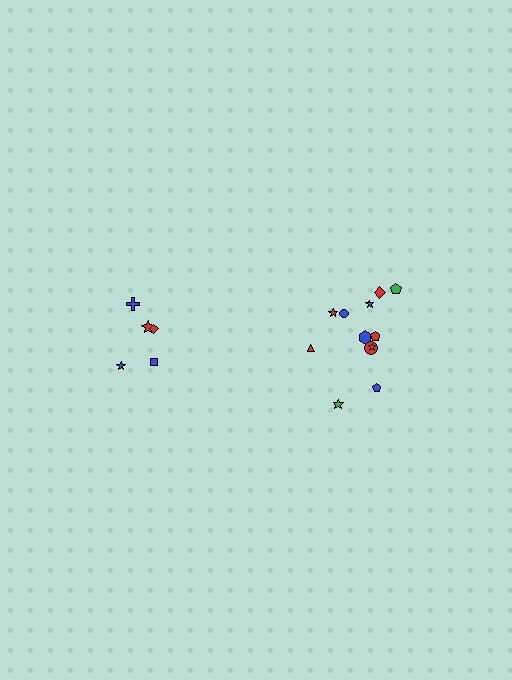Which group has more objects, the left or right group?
The right group.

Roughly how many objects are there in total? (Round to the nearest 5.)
Roughly 15 objects in total.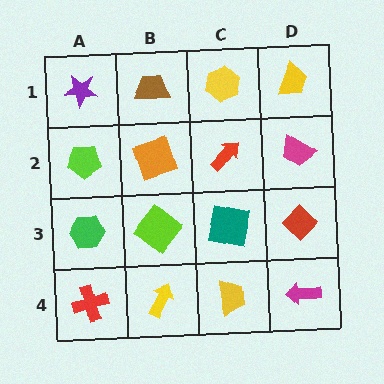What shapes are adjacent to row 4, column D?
A red diamond (row 3, column D), a yellow trapezoid (row 4, column C).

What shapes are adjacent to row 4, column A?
A green hexagon (row 3, column A), a yellow arrow (row 4, column B).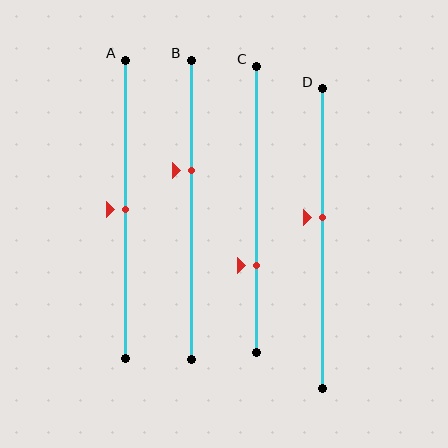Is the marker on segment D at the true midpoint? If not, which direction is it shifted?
No, the marker on segment D is shifted upward by about 7% of the segment length.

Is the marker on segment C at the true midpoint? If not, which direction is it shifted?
No, the marker on segment C is shifted downward by about 20% of the segment length.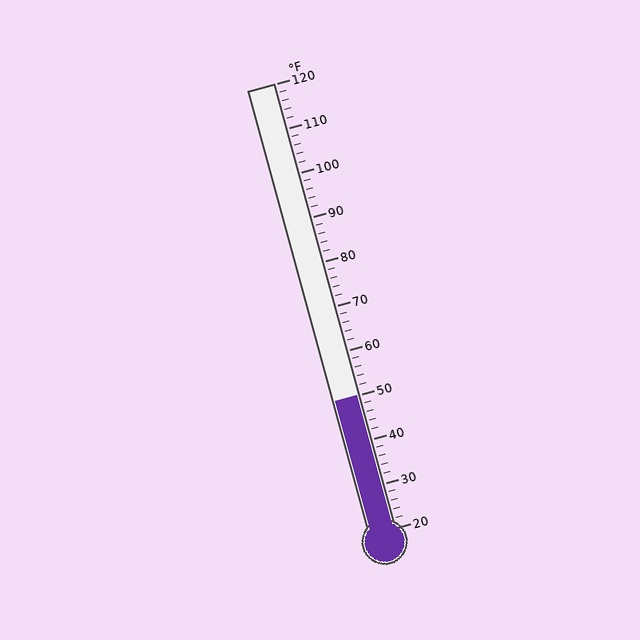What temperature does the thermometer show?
The thermometer shows approximately 50°F.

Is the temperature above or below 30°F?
The temperature is above 30°F.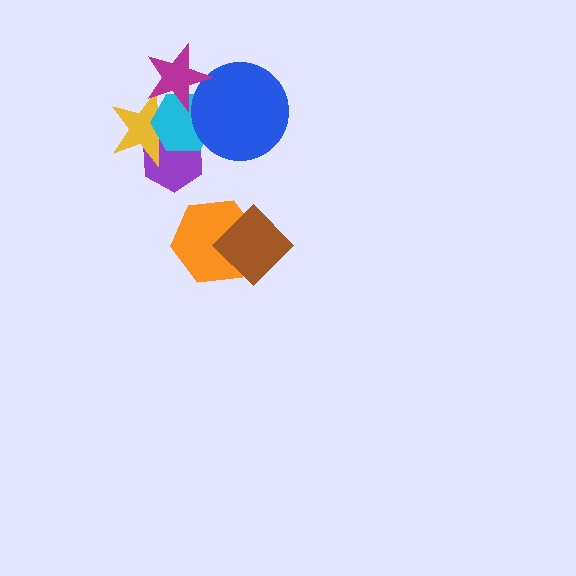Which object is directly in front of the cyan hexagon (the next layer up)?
The blue circle is directly in front of the cyan hexagon.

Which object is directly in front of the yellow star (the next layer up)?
The cyan hexagon is directly in front of the yellow star.